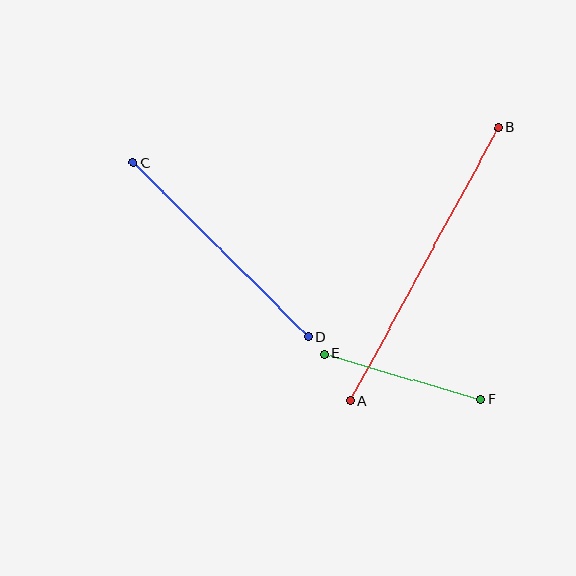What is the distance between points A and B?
The distance is approximately 311 pixels.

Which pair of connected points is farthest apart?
Points A and B are farthest apart.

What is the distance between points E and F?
The distance is approximately 163 pixels.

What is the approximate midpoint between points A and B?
The midpoint is at approximately (425, 264) pixels.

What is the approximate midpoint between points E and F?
The midpoint is at approximately (403, 376) pixels.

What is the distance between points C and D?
The distance is approximately 247 pixels.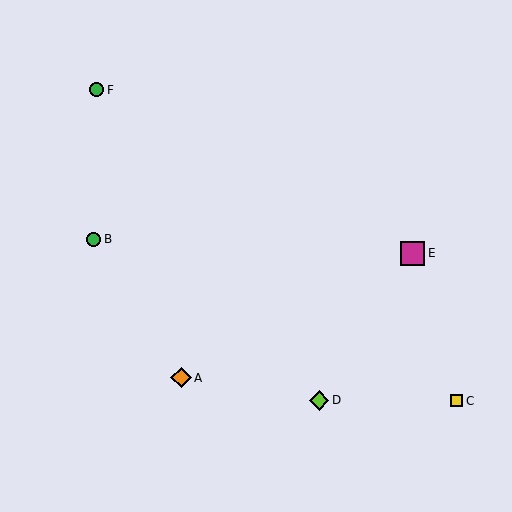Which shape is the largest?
The magenta square (labeled E) is the largest.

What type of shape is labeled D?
Shape D is a lime diamond.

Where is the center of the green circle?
The center of the green circle is at (94, 239).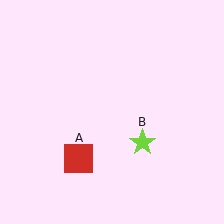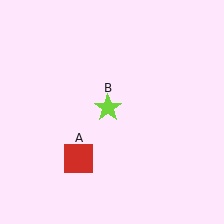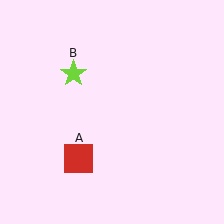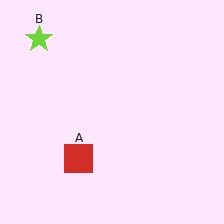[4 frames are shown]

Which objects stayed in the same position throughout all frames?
Red square (object A) remained stationary.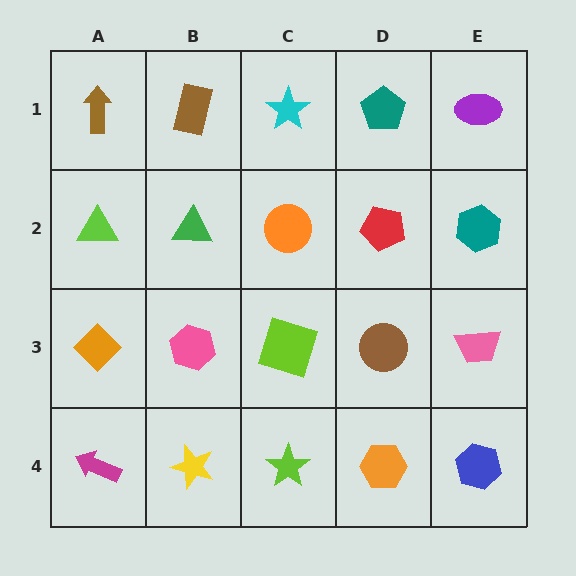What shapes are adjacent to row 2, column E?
A purple ellipse (row 1, column E), a pink trapezoid (row 3, column E), a red pentagon (row 2, column D).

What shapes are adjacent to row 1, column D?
A red pentagon (row 2, column D), a cyan star (row 1, column C), a purple ellipse (row 1, column E).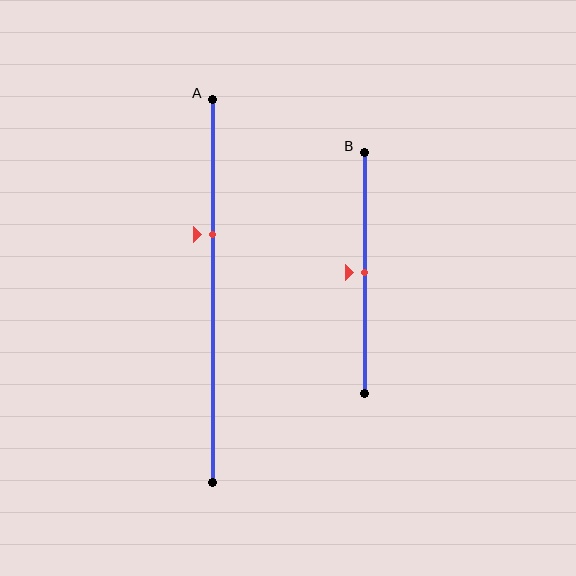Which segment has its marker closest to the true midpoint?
Segment B has its marker closest to the true midpoint.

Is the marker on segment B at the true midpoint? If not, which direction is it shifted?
Yes, the marker on segment B is at the true midpoint.